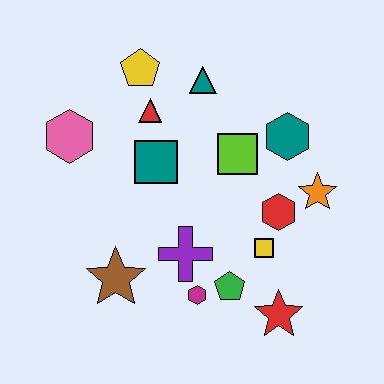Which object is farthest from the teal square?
The red star is farthest from the teal square.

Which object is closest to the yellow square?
The red hexagon is closest to the yellow square.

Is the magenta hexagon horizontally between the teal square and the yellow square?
Yes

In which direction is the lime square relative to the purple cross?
The lime square is above the purple cross.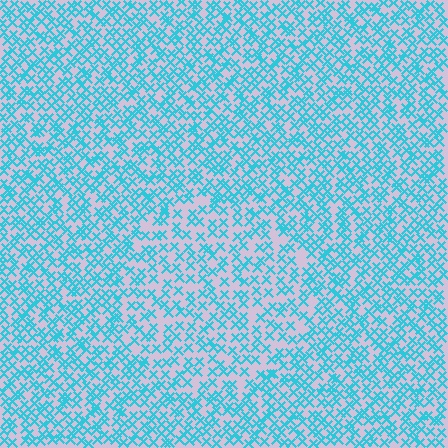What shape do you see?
I see a circle.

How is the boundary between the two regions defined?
The boundary is defined by a change in element density (approximately 1.5x ratio). All elements are the same color, size, and shape.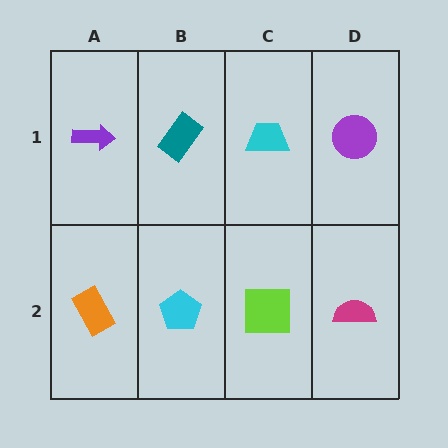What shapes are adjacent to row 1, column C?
A lime square (row 2, column C), a teal rectangle (row 1, column B), a purple circle (row 1, column D).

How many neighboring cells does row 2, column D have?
2.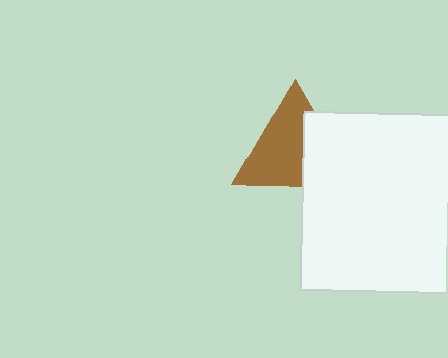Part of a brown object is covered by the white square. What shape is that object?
It is a triangle.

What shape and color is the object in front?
The object in front is a white square.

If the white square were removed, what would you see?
You would see the complete brown triangle.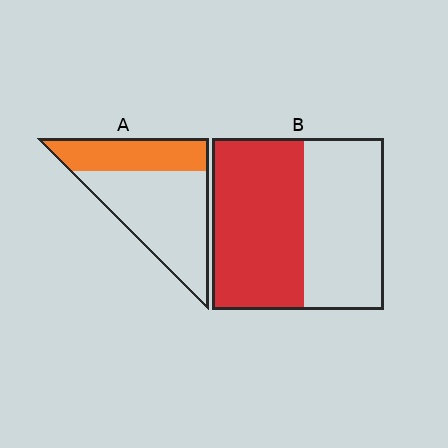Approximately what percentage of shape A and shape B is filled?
A is approximately 35% and B is approximately 55%.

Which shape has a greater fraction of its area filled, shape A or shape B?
Shape B.